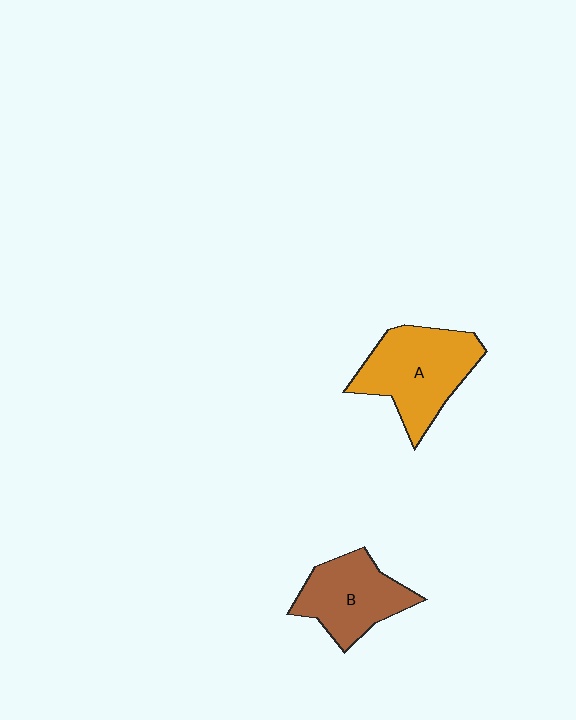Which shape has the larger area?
Shape A (orange).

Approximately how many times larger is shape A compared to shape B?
Approximately 1.3 times.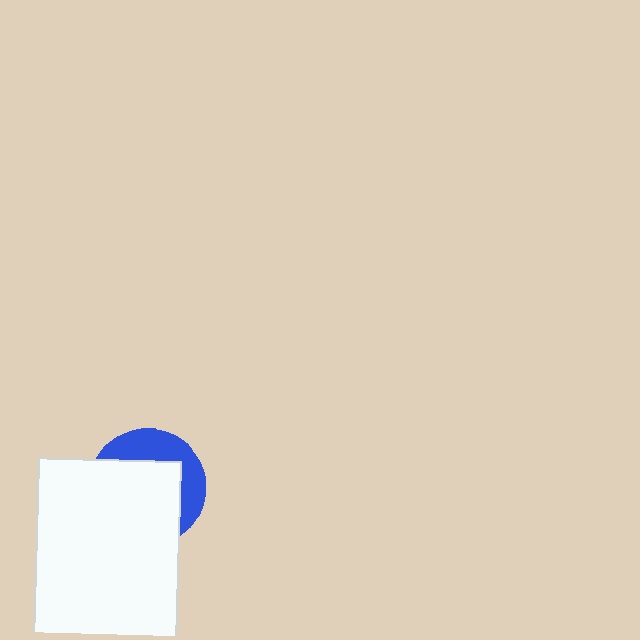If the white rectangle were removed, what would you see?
You would see the complete blue circle.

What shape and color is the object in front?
The object in front is a white rectangle.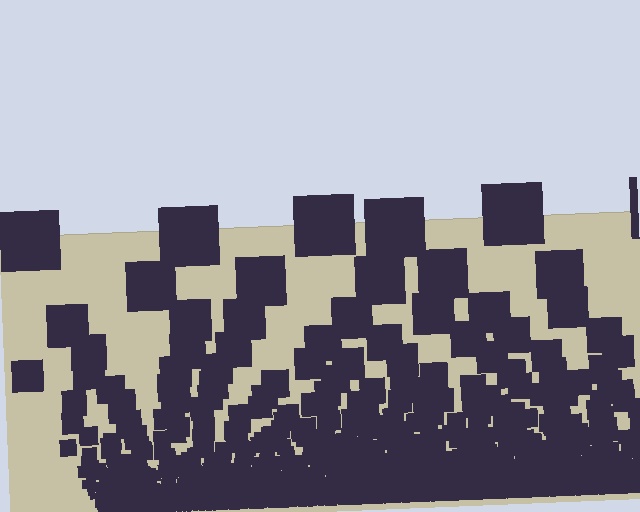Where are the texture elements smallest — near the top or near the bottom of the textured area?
Near the bottom.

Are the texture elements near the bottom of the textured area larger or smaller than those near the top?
Smaller. The gradient is inverted — elements near the bottom are smaller and denser.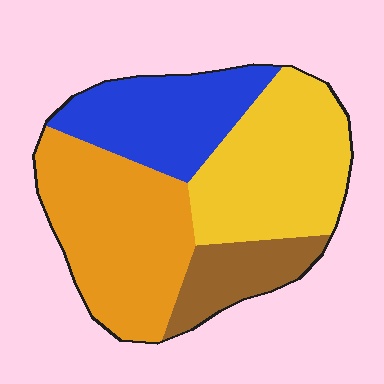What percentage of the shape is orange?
Orange takes up about one third (1/3) of the shape.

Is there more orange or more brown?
Orange.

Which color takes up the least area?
Brown, at roughly 10%.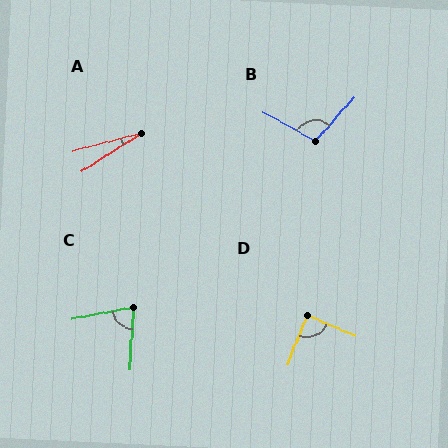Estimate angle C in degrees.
Approximately 76 degrees.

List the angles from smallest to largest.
A (18°), C (76°), D (90°), B (103°).